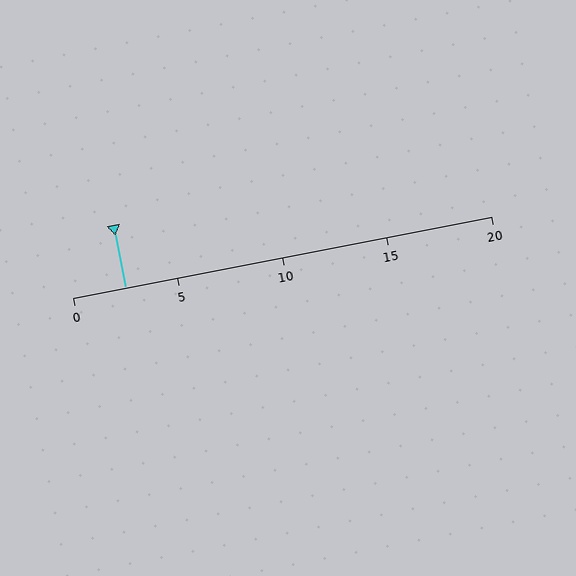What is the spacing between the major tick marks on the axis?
The major ticks are spaced 5 apart.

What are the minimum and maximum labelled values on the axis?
The axis runs from 0 to 20.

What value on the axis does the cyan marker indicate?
The marker indicates approximately 2.5.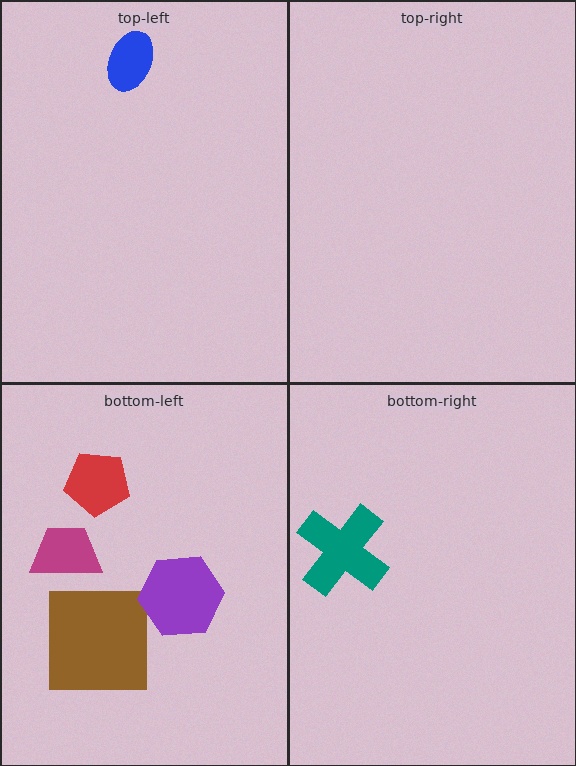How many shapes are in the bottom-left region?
4.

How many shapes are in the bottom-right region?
1.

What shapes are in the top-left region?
The blue ellipse.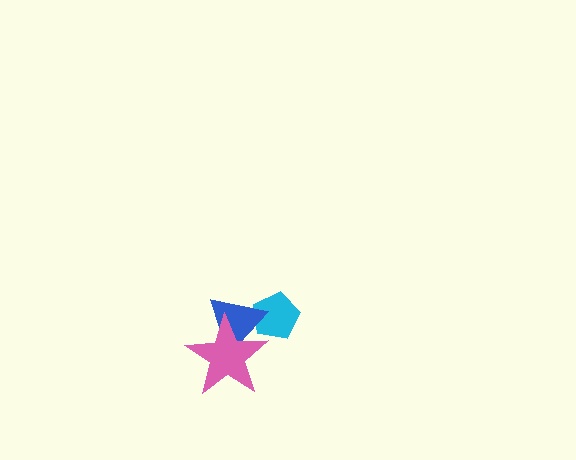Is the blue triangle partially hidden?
Yes, it is partially covered by another shape.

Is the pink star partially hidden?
No, no other shape covers it.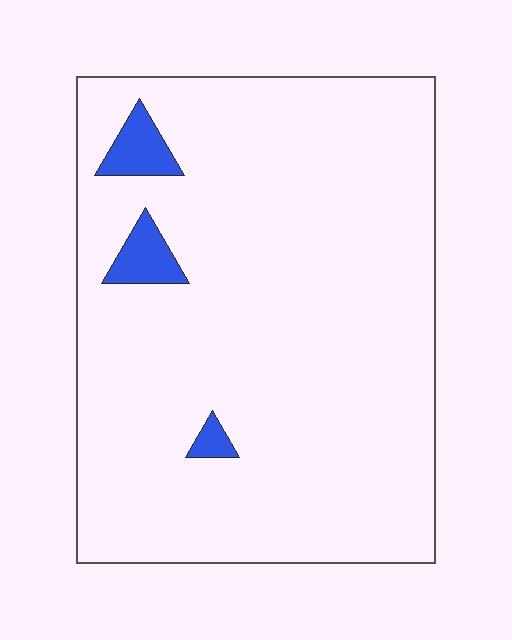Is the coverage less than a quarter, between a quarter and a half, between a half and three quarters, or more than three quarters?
Less than a quarter.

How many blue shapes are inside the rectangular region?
3.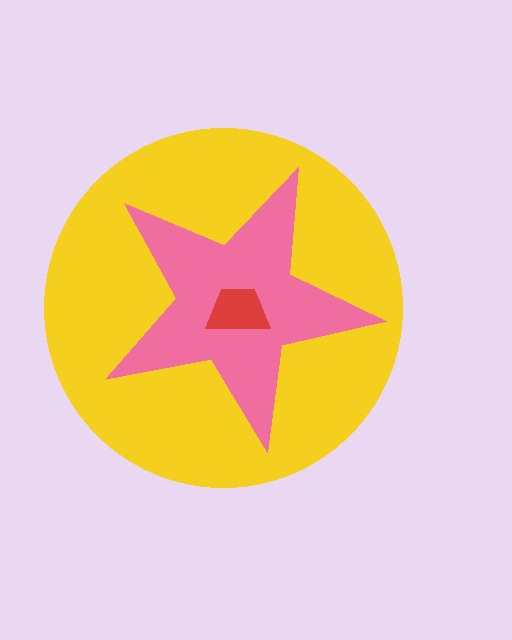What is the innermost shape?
The red trapezoid.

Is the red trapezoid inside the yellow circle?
Yes.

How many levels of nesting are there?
3.